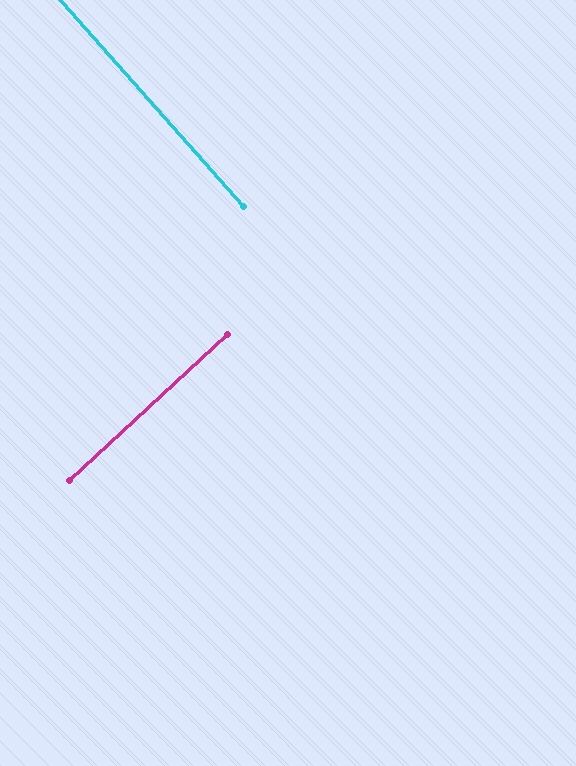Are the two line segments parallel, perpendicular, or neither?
Perpendicular — they meet at approximately 89°.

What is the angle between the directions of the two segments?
Approximately 89 degrees.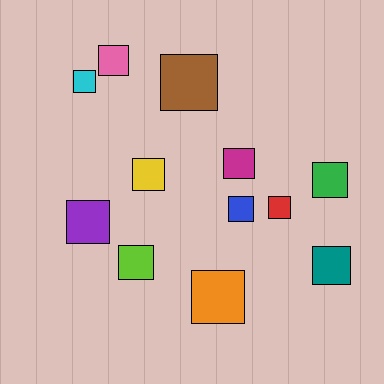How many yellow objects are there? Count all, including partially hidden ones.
There is 1 yellow object.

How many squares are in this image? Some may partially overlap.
There are 12 squares.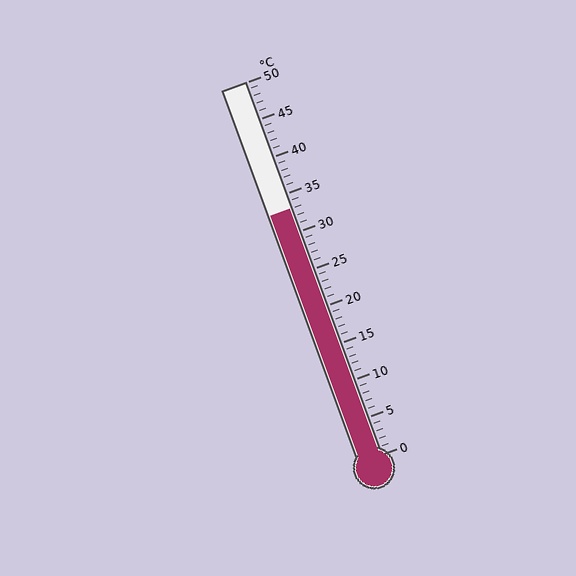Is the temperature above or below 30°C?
The temperature is above 30°C.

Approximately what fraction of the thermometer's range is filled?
The thermometer is filled to approximately 65% of its range.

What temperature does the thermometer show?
The thermometer shows approximately 33°C.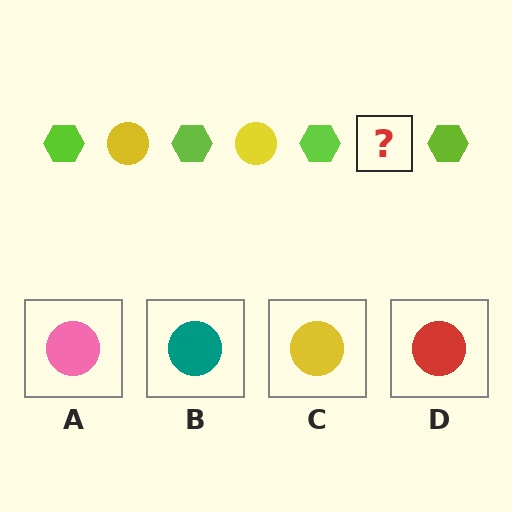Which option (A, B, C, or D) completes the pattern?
C.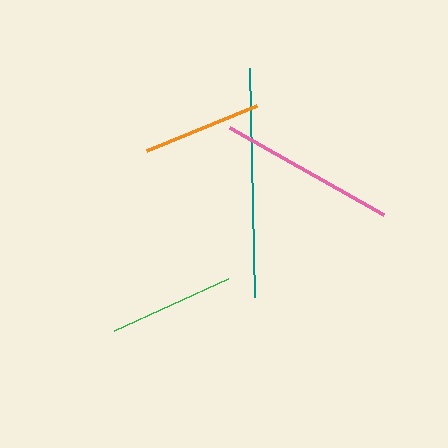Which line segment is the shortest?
The orange line is the shortest at approximately 118 pixels.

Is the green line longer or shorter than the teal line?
The teal line is longer than the green line.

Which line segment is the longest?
The teal line is the longest at approximately 229 pixels.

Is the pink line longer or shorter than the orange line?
The pink line is longer than the orange line.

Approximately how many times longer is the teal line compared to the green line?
The teal line is approximately 1.8 times the length of the green line.